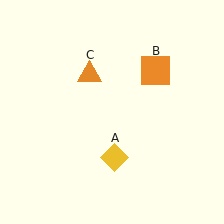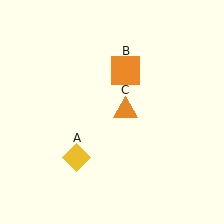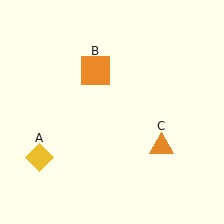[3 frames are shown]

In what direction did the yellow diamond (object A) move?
The yellow diamond (object A) moved left.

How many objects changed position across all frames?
3 objects changed position: yellow diamond (object A), orange square (object B), orange triangle (object C).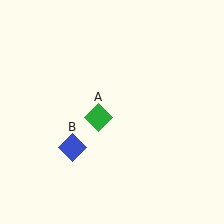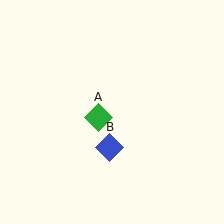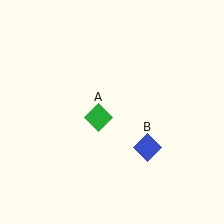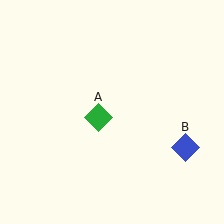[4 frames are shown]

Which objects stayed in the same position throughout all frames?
Green diamond (object A) remained stationary.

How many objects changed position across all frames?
1 object changed position: blue diamond (object B).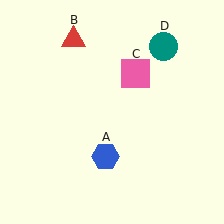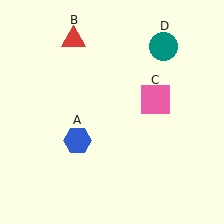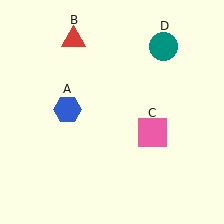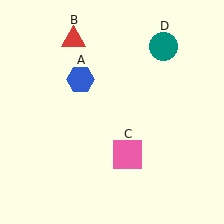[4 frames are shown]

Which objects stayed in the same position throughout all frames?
Red triangle (object B) and teal circle (object D) remained stationary.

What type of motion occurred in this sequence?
The blue hexagon (object A), pink square (object C) rotated clockwise around the center of the scene.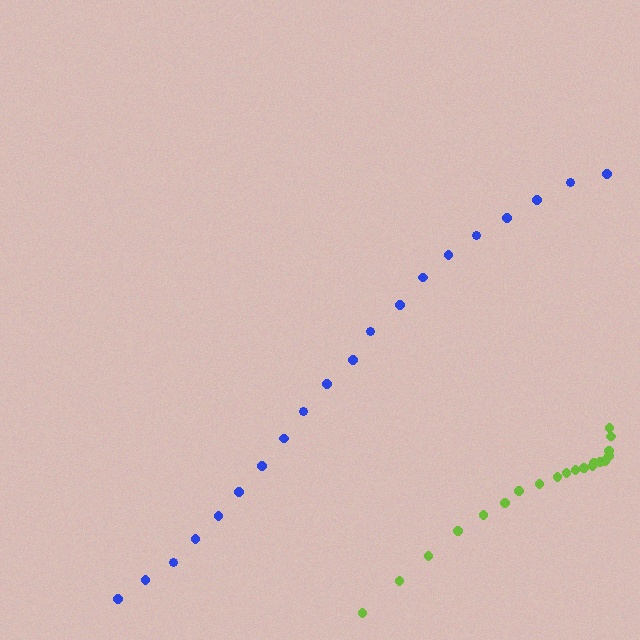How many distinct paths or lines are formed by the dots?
There are 2 distinct paths.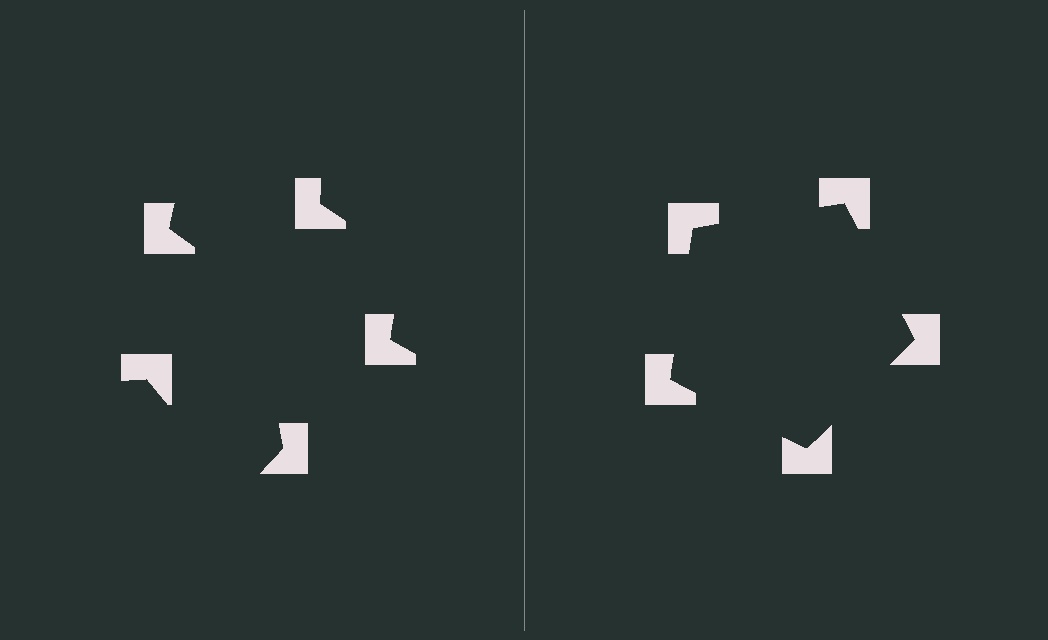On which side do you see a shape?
An illusory pentagon appears on the right side. On the left side the wedge cuts are rotated, so no coherent shape forms.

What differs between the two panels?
The notched squares are positioned identically on both sides; only the wedge orientations differ. On the right they align to a pentagon; on the left they are misaligned.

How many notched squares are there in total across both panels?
10 — 5 on each side.